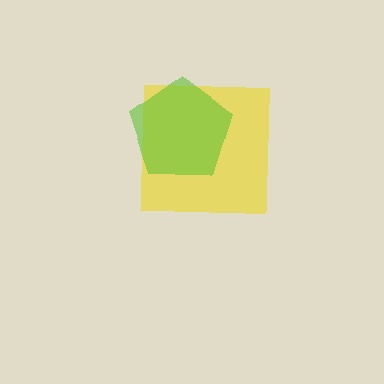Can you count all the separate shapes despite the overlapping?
Yes, there are 2 separate shapes.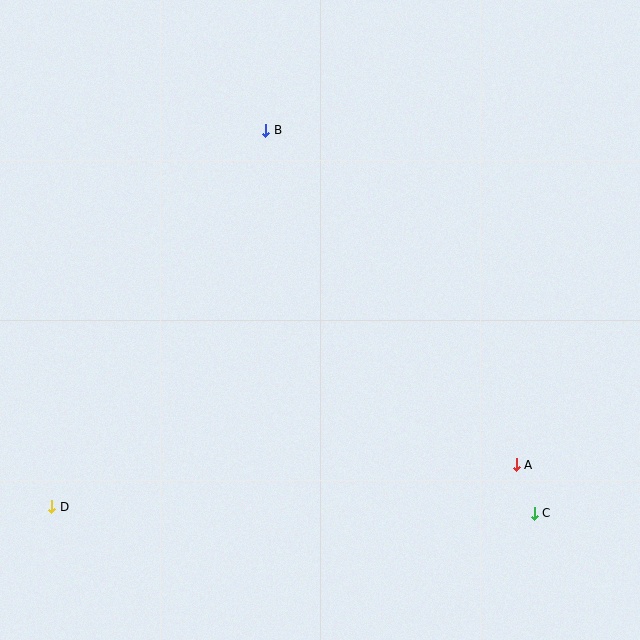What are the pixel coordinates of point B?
Point B is at (266, 130).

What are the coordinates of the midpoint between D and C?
The midpoint between D and C is at (293, 510).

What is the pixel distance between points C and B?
The distance between C and B is 468 pixels.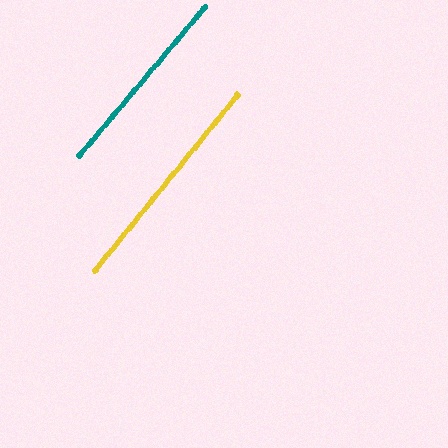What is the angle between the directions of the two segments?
Approximately 1 degree.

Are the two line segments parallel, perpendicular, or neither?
Parallel — their directions differ by only 1.0°.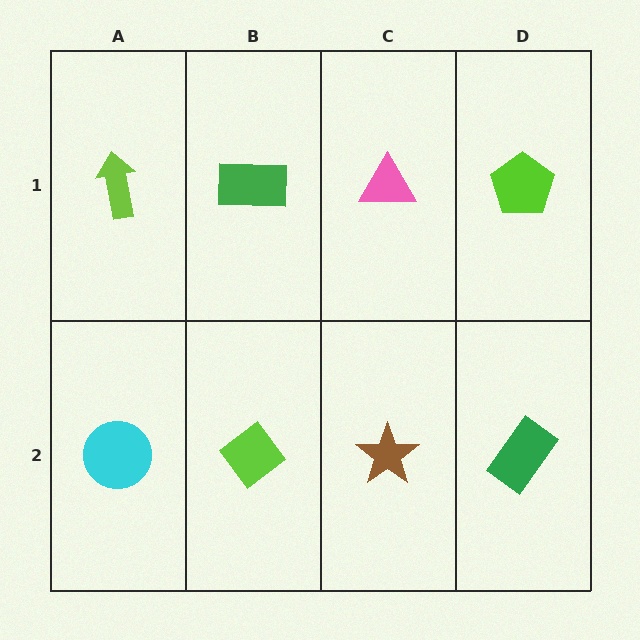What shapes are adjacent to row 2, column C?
A pink triangle (row 1, column C), a lime diamond (row 2, column B), a green rectangle (row 2, column D).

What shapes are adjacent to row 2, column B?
A green rectangle (row 1, column B), a cyan circle (row 2, column A), a brown star (row 2, column C).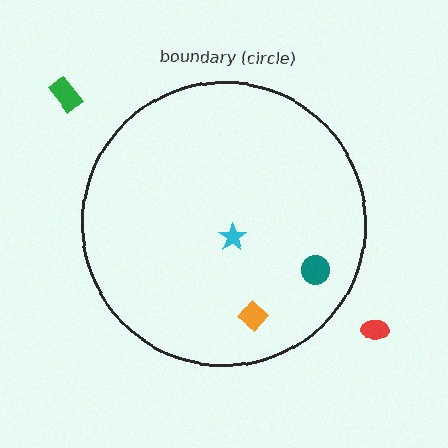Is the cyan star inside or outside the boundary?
Inside.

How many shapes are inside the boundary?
3 inside, 2 outside.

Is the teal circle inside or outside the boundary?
Inside.